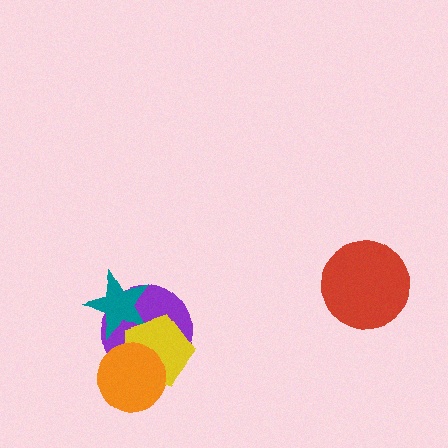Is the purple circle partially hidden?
Yes, it is partially covered by another shape.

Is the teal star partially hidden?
Yes, it is partially covered by another shape.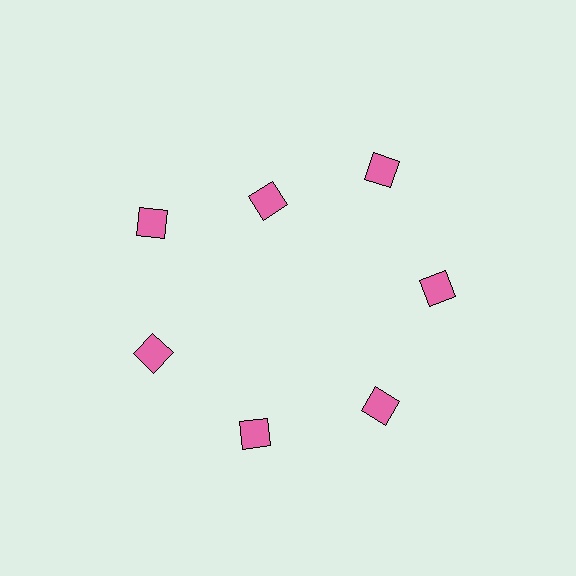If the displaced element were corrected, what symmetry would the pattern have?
It would have 7-fold rotational symmetry — the pattern would map onto itself every 51 degrees.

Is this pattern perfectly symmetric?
No. The 7 pink diamonds are arranged in a ring, but one element near the 12 o'clock position is pulled inward toward the center, breaking the 7-fold rotational symmetry.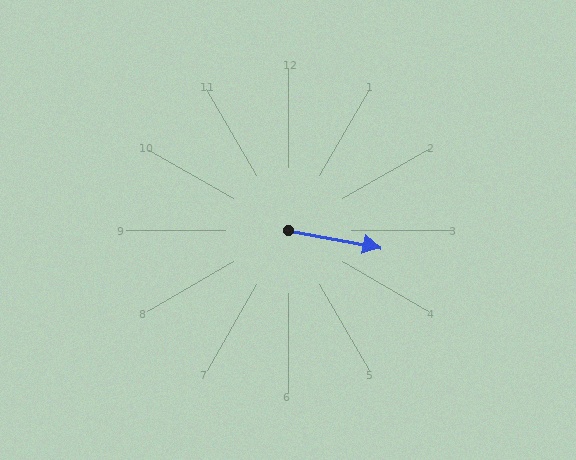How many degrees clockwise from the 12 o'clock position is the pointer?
Approximately 100 degrees.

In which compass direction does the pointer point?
East.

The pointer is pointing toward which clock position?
Roughly 3 o'clock.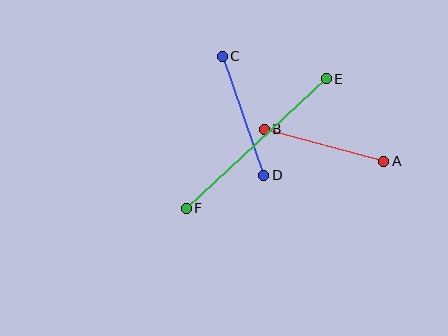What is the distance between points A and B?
The distance is approximately 124 pixels.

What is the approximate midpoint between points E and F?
The midpoint is at approximately (256, 144) pixels.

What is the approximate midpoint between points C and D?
The midpoint is at approximately (243, 116) pixels.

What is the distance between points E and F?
The distance is approximately 191 pixels.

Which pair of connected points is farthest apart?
Points E and F are farthest apart.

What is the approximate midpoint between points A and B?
The midpoint is at approximately (324, 145) pixels.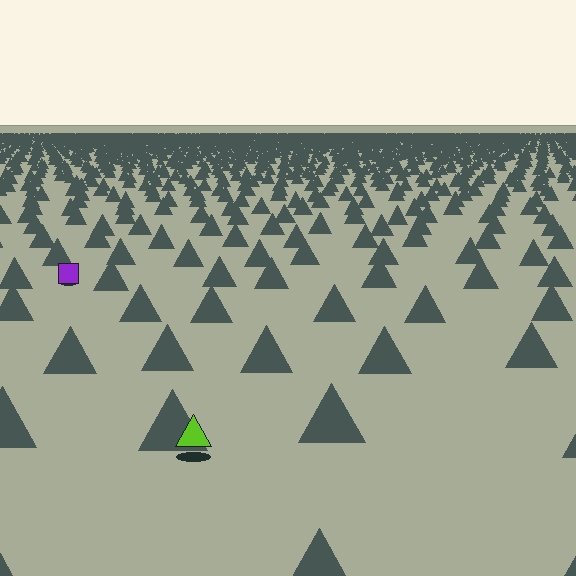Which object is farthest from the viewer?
The purple square is farthest from the viewer. It appears smaller and the ground texture around it is denser.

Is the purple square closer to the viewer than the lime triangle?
No. The lime triangle is closer — you can tell from the texture gradient: the ground texture is coarser near it.